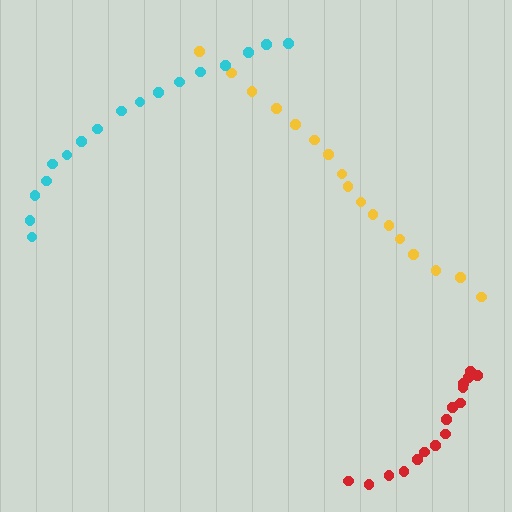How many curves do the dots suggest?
There are 3 distinct paths.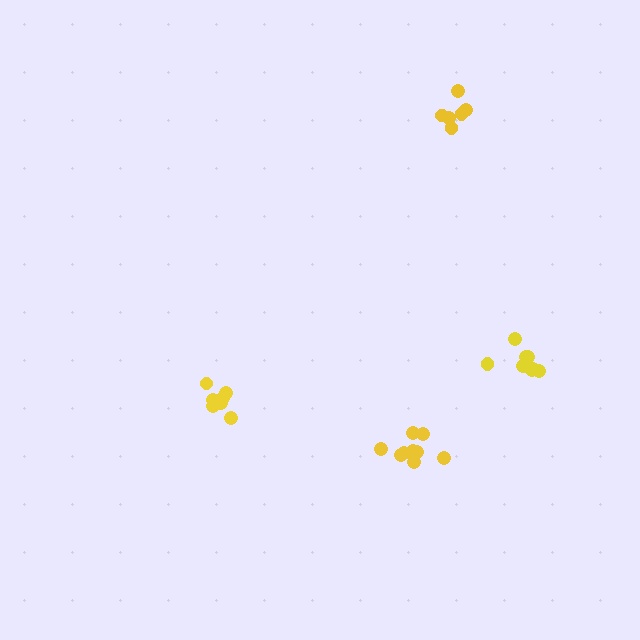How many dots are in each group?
Group 1: 7 dots, Group 2: 9 dots, Group 3: 6 dots, Group 4: 9 dots (31 total).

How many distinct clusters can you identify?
There are 4 distinct clusters.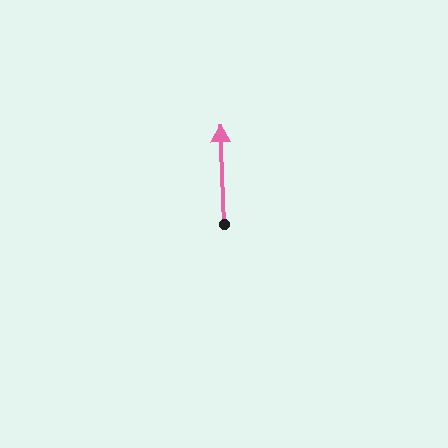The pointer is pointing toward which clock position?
Roughly 12 o'clock.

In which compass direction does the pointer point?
North.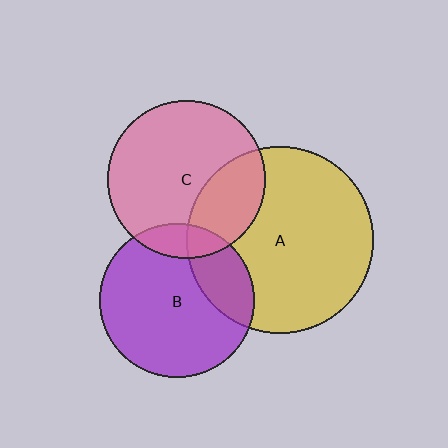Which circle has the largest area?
Circle A (yellow).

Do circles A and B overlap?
Yes.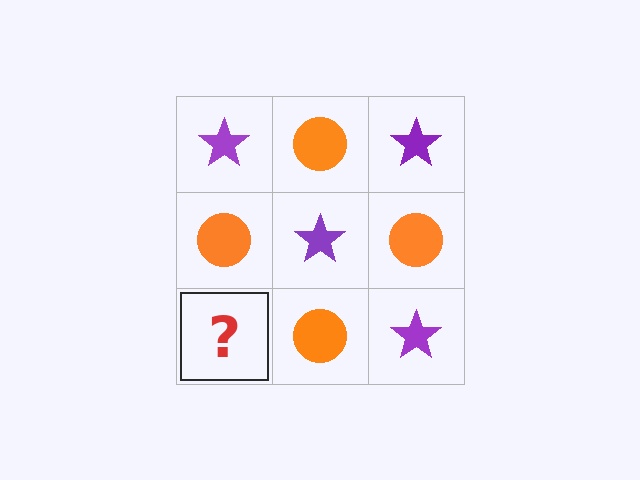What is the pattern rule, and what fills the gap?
The rule is that it alternates purple star and orange circle in a checkerboard pattern. The gap should be filled with a purple star.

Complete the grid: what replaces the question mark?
The question mark should be replaced with a purple star.